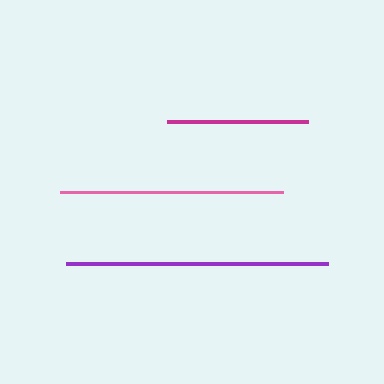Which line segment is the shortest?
The magenta line is the shortest at approximately 141 pixels.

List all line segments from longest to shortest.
From longest to shortest: purple, pink, magenta.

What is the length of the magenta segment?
The magenta segment is approximately 141 pixels long.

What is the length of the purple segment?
The purple segment is approximately 262 pixels long.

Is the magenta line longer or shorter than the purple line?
The purple line is longer than the magenta line.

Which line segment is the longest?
The purple line is the longest at approximately 262 pixels.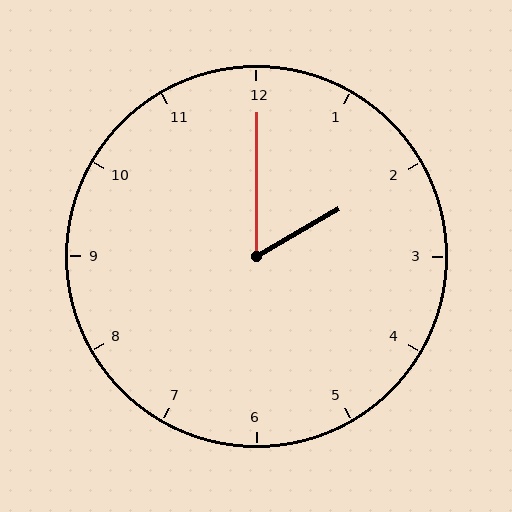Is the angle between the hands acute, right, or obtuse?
It is acute.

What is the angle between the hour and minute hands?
Approximately 60 degrees.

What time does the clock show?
2:00.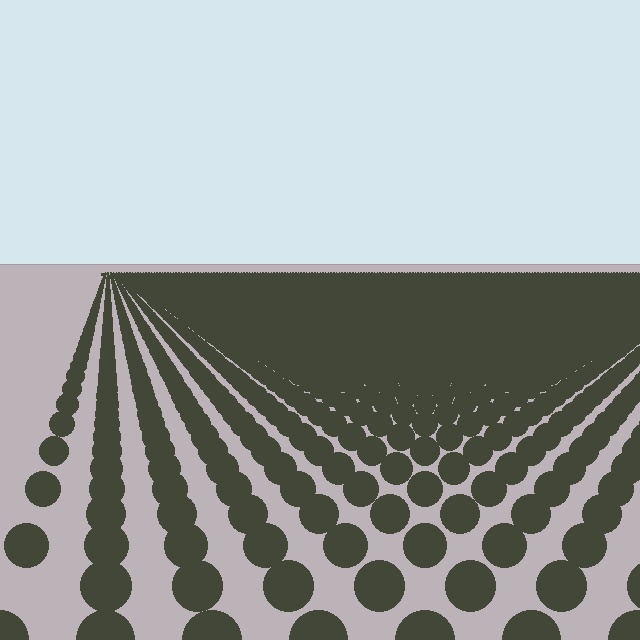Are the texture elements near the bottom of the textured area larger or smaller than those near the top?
Larger. Near the bottom, elements are closer to the viewer and appear at a bigger on-screen size.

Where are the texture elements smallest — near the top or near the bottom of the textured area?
Near the top.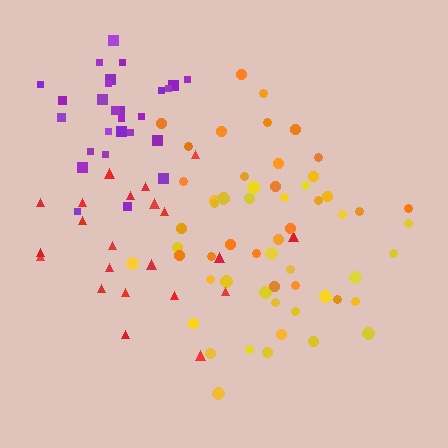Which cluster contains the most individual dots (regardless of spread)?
Yellow (32).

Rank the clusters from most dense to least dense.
purple, red, yellow, orange.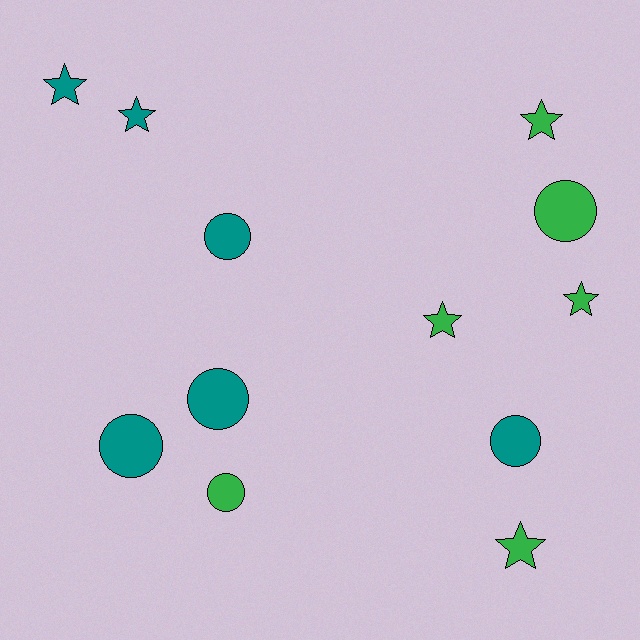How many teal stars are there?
There are 2 teal stars.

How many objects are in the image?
There are 12 objects.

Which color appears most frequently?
Teal, with 6 objects.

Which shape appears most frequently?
Star, with 6 objects.